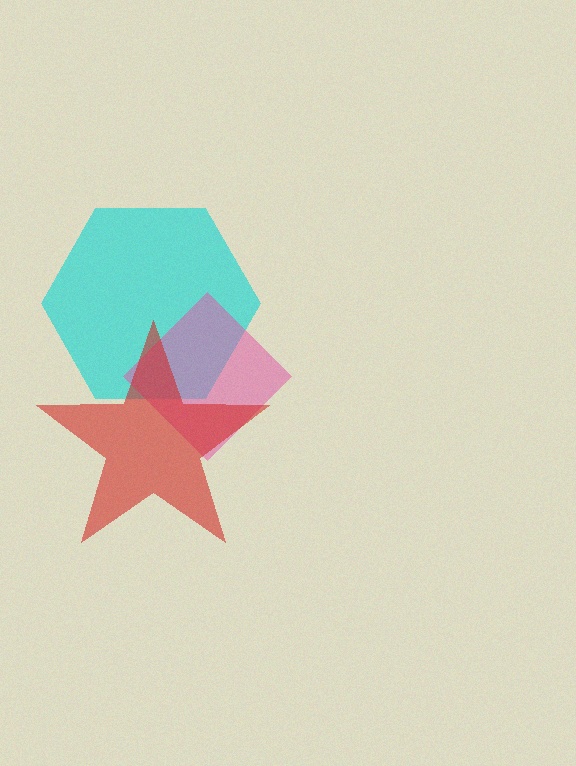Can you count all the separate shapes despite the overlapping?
Yes, there are 3 separate shapes.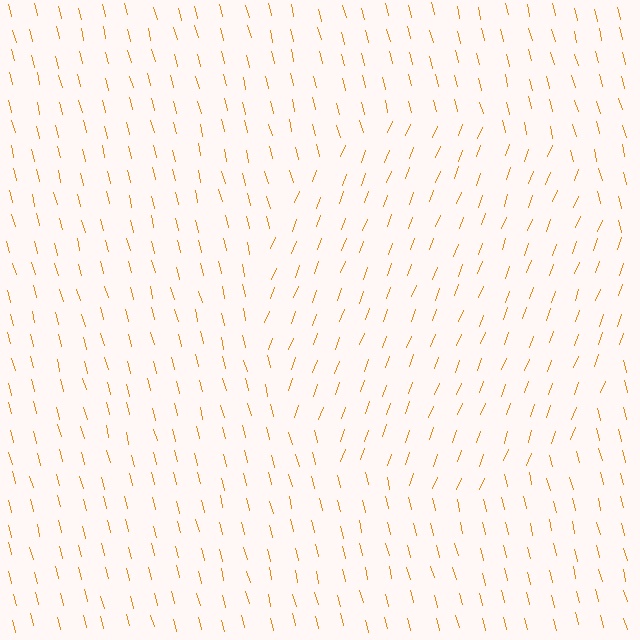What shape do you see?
I see a circle.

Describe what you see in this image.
The image is filled with small orange line segments. A circle region in the image has lines oriented differently from the surrounding lines, creating a visible texture boundary.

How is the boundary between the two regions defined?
The boundary is defined purely by a change in line orientation (approximately 35 degrees difference). All lines are the same color and thickness.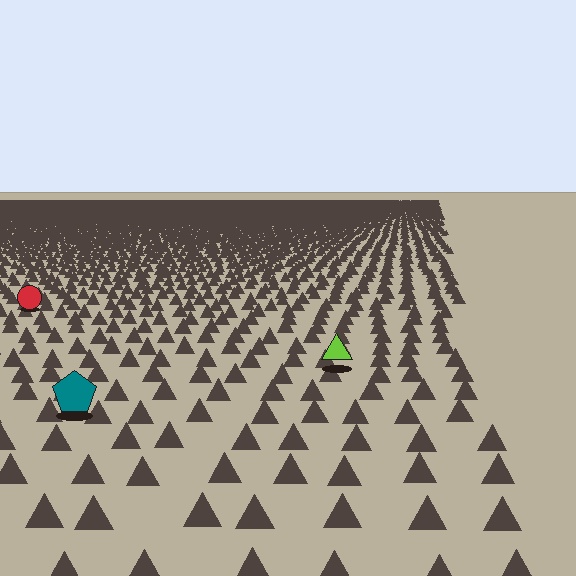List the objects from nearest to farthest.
From nearest to farthest: the teal pentagon, the lime triangle, the red circle.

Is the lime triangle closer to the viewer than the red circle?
Yes. The lime triangle is closer — you can tell from the texture gradient: the ground texture is coarser near it.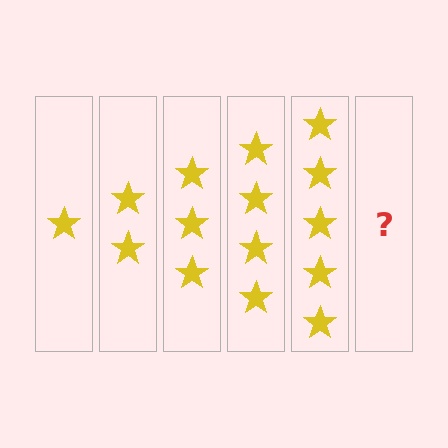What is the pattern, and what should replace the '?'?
The pattern is that each step adds one more star. The '?' should be 6 stars.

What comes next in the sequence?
The next element should be 6 stars.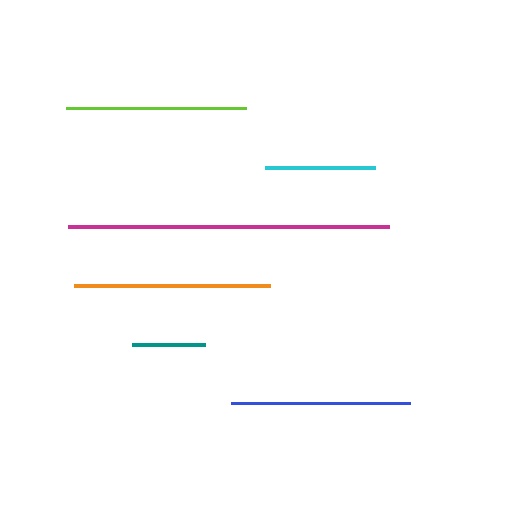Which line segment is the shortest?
The teal line is the shortest at approximately 73 pixels.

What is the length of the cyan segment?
The cyan segment is approximately 110 pixels long.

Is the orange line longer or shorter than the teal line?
The orange line is longer than the teal line.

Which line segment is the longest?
The magenta line is the longest at approximately 322 pixels.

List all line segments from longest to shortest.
From longest to shortest: magenta, orange, lime, blue, cyan, teal.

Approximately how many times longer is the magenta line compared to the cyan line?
The magenta line is approximately 2.9 times the length of the cyan line.